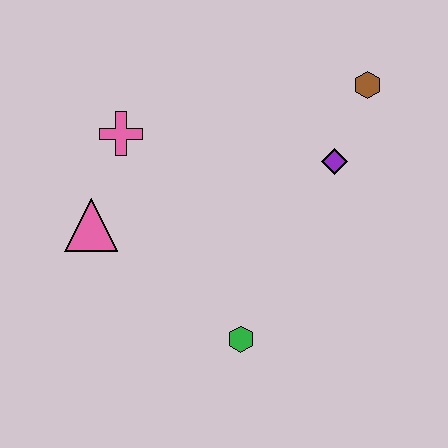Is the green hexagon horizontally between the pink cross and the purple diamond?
Yes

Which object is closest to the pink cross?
The pink triangle is closest to the pink cross.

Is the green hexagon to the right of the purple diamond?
No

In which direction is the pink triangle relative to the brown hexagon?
The pink triangle is to the left of the brown hexagon.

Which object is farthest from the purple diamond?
The pink triangle is farthest from the purple diamond.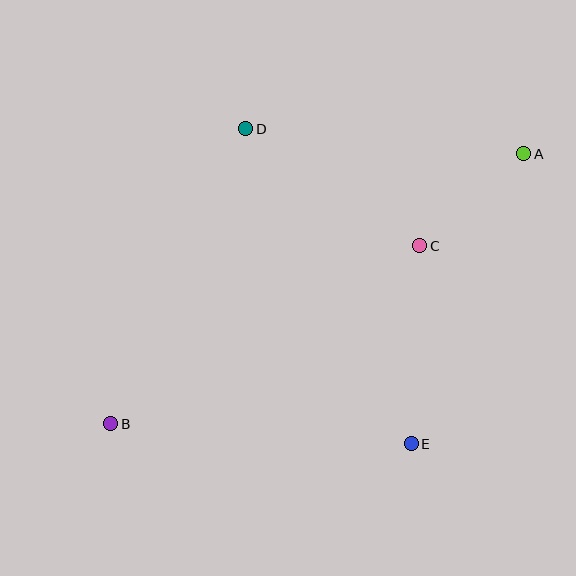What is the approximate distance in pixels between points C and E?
The distance between C and E is approximately 198 pixels.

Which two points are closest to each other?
Points A and C are closest to each other.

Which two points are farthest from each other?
Points A and B are farthest from each other.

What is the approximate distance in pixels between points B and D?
The distance between B and D is approximately 325 pixels.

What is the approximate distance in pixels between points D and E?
The distance between D and E is approximately 356 pixels.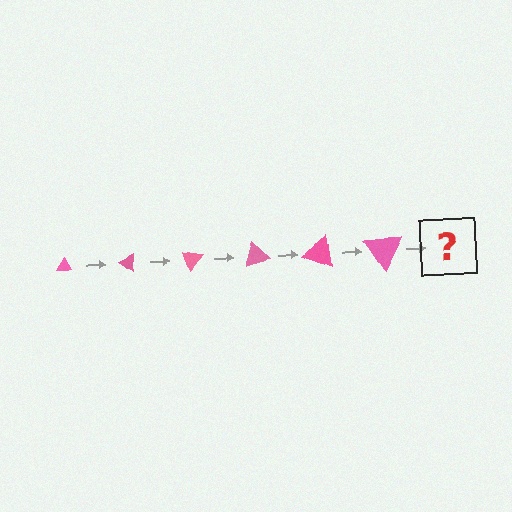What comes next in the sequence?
The next element should be a triangle, larger than the previous one and rotated 210 degrees from the start.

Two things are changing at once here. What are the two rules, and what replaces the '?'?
The two rules are that the triangle grows larger each step and it rotates 35 degrees each step. The '?' should be a triangle, larger than the previous one and rotated 210 degrees from the start.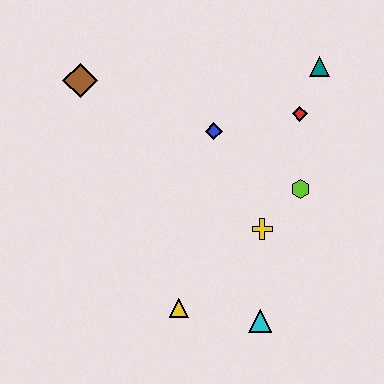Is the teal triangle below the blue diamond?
No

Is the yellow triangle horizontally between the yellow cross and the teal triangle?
No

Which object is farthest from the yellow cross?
The brown diamond is farthest from the yellow cross.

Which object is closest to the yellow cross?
The lime hexagon is closest to the yellow cross.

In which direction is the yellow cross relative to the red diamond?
The yellow cross is below the red diamond.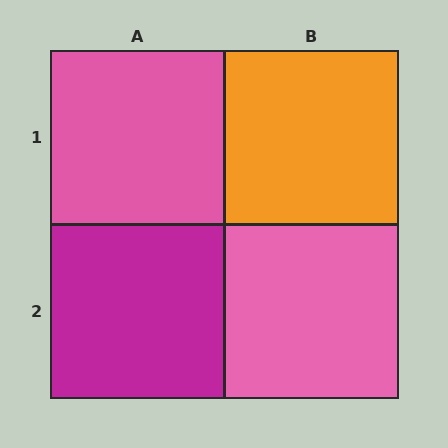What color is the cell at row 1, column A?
Pink.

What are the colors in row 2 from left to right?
Magenta, pink.